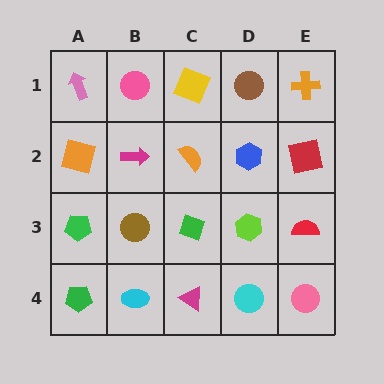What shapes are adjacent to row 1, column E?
A red square (row 2, column E), a brown circle (row 1, column D).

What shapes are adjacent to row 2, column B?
A pink circle (row 1, column B), a brown circle (row 3, column B), an orange square (row 2, column A), an orange semicircle (row 2, column C).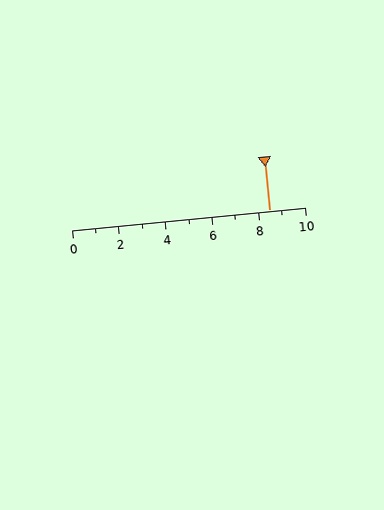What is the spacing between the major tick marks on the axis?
The major ticks are spaced 2 apart.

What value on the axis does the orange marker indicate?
The marker indicates approximately 8.5.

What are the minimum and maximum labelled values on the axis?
The axis runs from 0 to 10.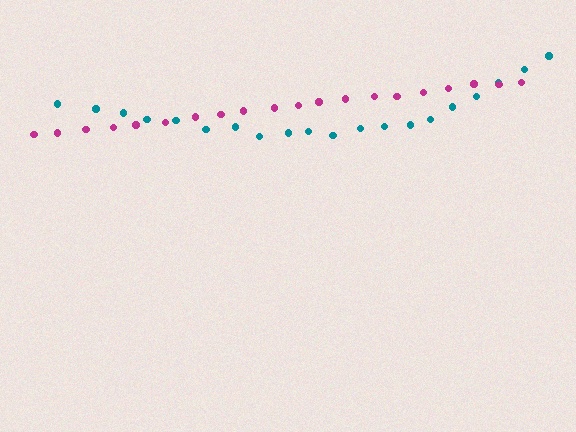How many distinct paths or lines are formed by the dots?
There are 2 distinct paths.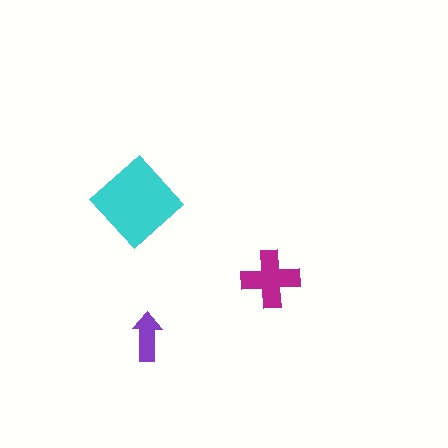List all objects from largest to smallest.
The cyan diamond, the magenta cross, the purple arrow.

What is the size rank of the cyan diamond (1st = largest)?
1st.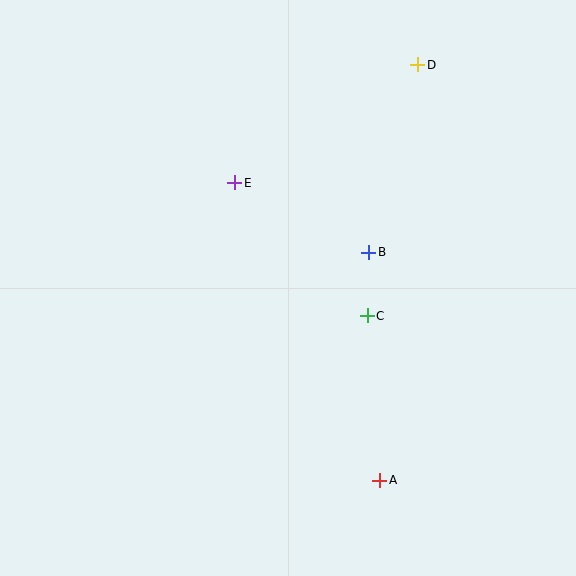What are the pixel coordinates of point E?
Point E is at (235, 183).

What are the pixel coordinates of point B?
Point B is at (369, 252).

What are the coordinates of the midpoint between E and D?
The midpoint between E and D is at (326, 124).